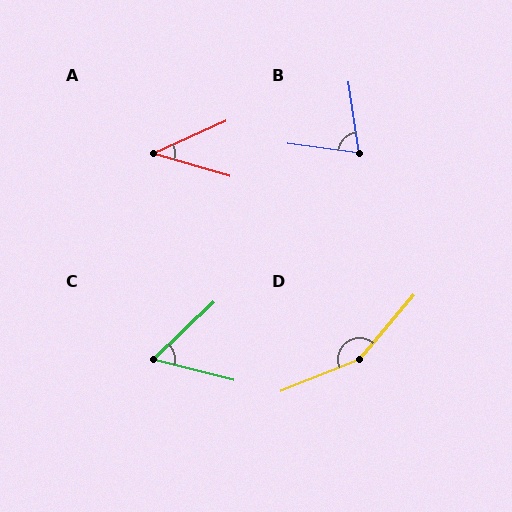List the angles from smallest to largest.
A (40°), C (58°), B (74°), D (152°).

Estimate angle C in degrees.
Approximately 58 degrees.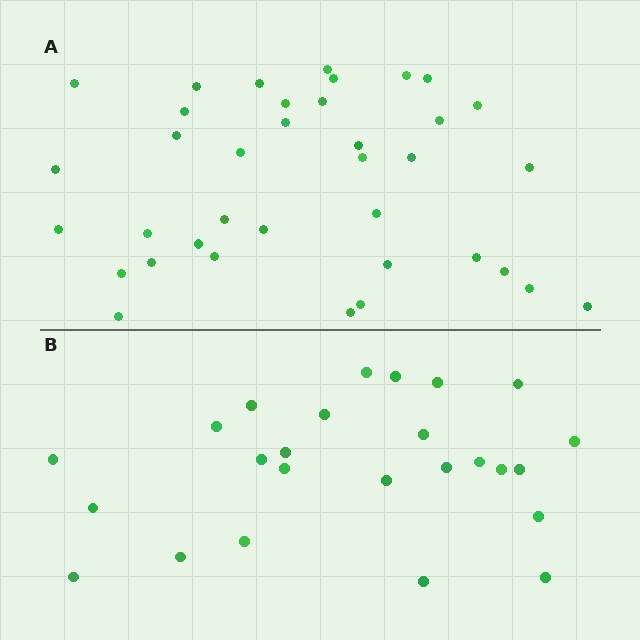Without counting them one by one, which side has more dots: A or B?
Region A (the top region) has more dots.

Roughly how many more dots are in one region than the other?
Region A has roughly 12 or so more dots than region B.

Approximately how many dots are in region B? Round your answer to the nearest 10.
About 20 dots. (The exact count is 25, which rounds to 20.)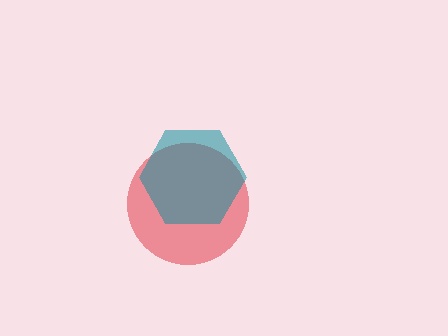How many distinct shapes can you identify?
There are 2 distinct shapes: a red circle, a teal hexagon.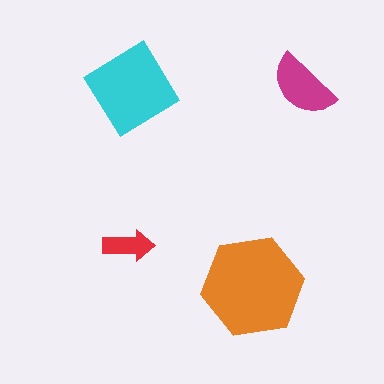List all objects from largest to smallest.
The orange hexagon, the cyan diamond, the magenta semicircle, the red arrow.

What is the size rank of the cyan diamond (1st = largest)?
2nd.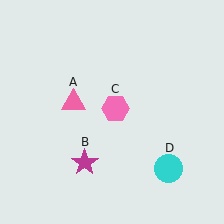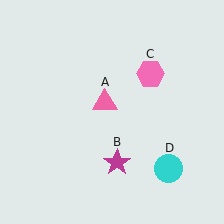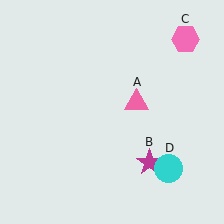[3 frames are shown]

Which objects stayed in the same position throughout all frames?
Cyan circle (object D) remained stationary.